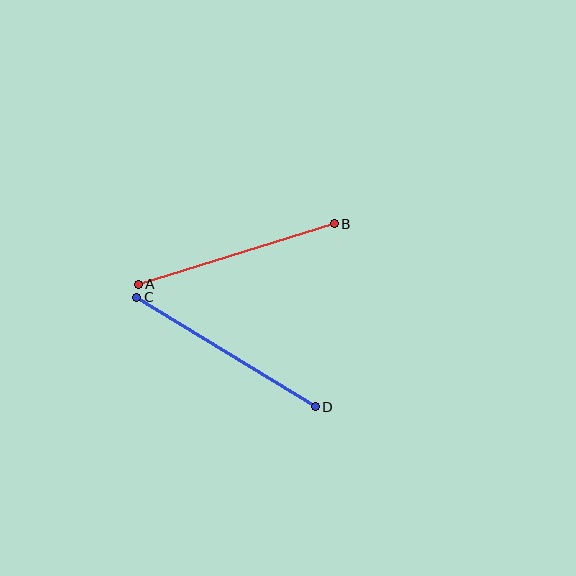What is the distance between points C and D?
The distance is approximately 209 pixels.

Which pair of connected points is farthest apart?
Points C and D are farthest apart.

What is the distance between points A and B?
The distance is approximately 205 pixels.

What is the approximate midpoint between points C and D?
The midpoint is at approximately (226, 352) pixels.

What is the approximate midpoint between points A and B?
The midpoint is at approximately (236, 254) pixels.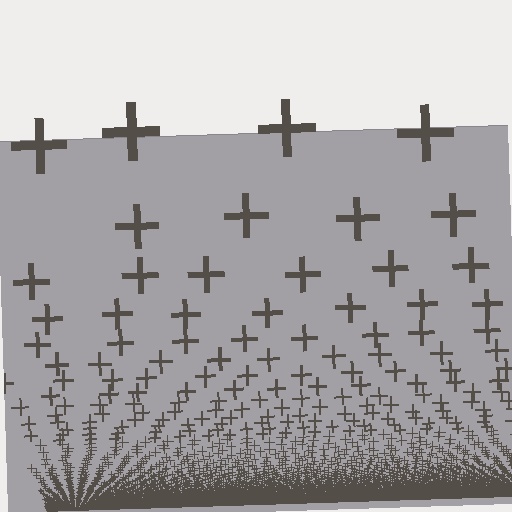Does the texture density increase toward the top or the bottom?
Density increases toward the bottom.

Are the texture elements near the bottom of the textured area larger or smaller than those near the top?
Smaller. The gradient is inverted — elements near the bottom are smaller and denser.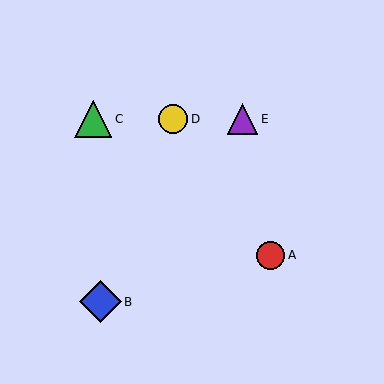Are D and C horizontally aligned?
Yes, both are at y≈119.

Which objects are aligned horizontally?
Objects C, D, E are aligned horizontally.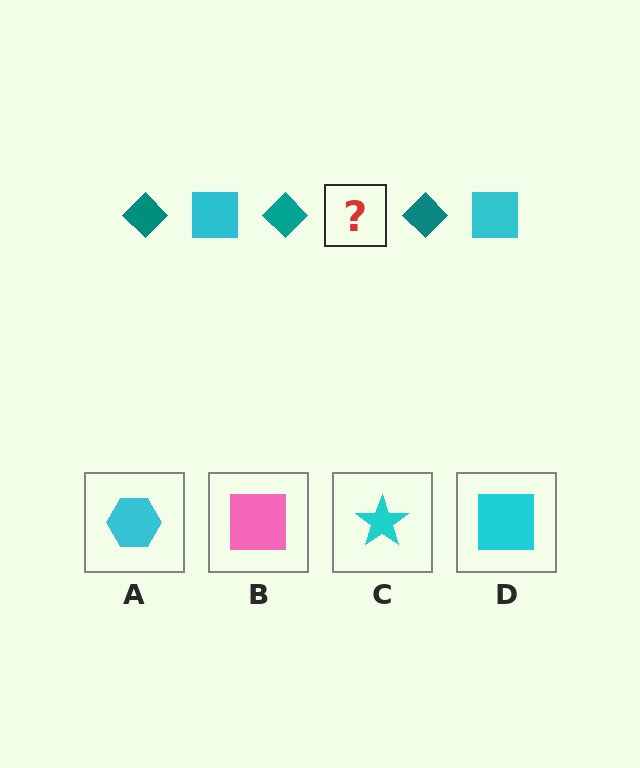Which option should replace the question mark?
Option D.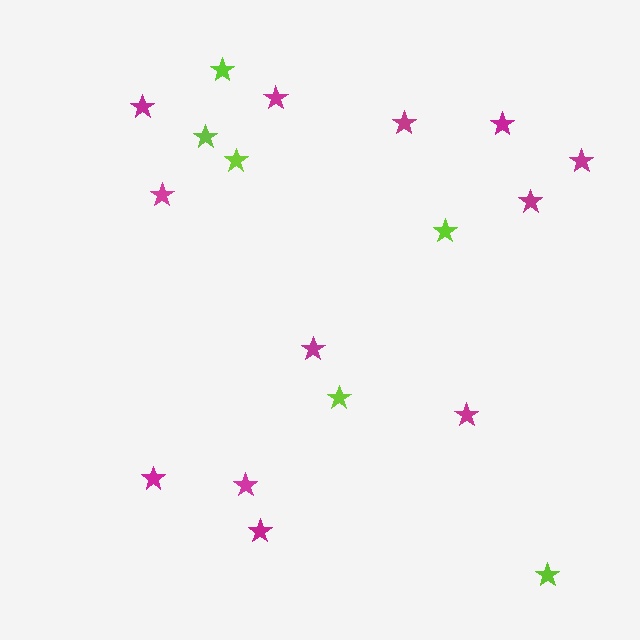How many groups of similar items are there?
There are 2 groups: one group of lime stars (6) and one group of magenta stars (12).